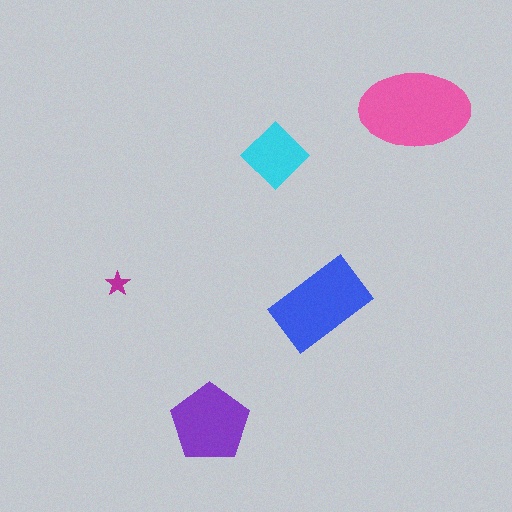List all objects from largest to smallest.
The pink ellipse, the blue rectangle, the purple pentagon, the cyan diamond, the magenta star.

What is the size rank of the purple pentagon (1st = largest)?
3rd.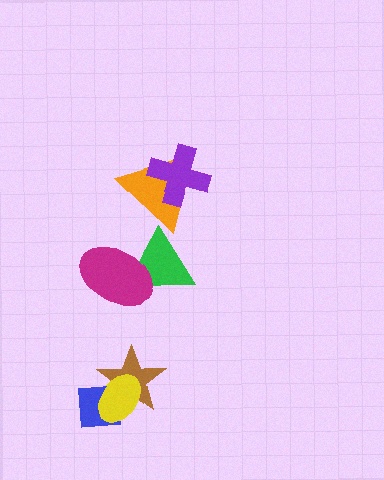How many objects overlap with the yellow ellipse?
2 objects overlap with the yellow ellipse.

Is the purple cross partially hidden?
No, no other shape covers it.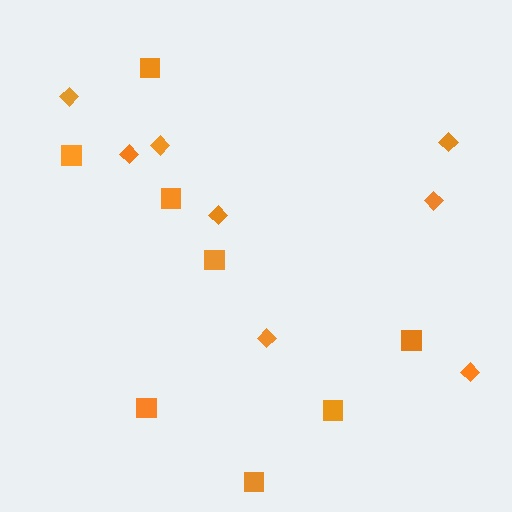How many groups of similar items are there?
There are 2 groups: one group of diamonds (8) and one group of squares (8).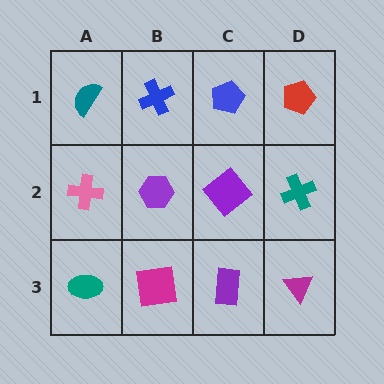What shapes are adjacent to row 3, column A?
A pink cross (row 2, column A), a magenta square (row 3, column B).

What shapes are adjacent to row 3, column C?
A purple diamond (row 2, column C), a magenta square (row 3, column B), a magenta triangle (row 3, column D).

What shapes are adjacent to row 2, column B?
A blue cross (row 1, column B), a magenta square (row 3, column B), a pink cross (row 2, column A), a purple diamond (row 2, column C).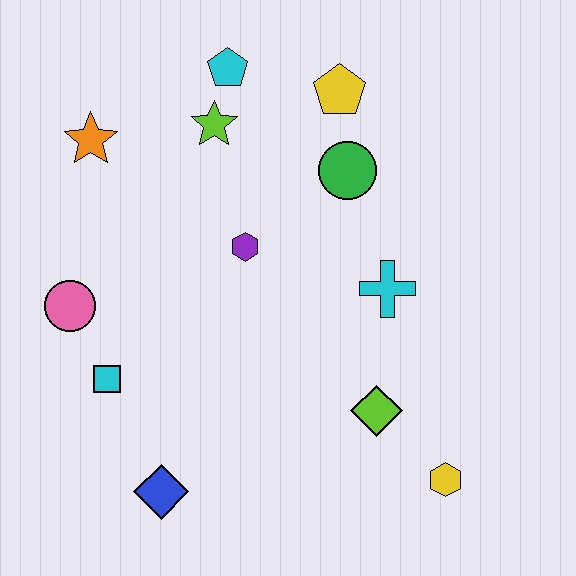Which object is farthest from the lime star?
The yellow hexagon is farthest from the lime star.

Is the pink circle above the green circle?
No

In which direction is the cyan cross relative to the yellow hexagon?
The cyan cross is above the yellow hexagon.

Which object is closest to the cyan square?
The pink circle is closest to the cyan square.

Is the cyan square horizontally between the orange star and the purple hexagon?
Yes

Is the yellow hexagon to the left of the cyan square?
No